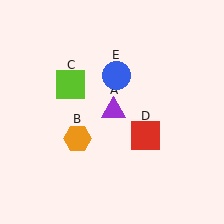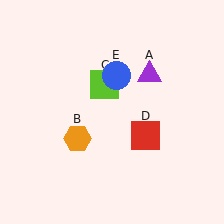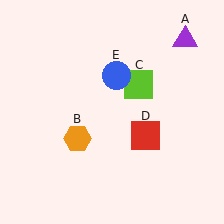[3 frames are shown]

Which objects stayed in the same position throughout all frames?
Orange hexagon (object B) and red square (object D) and blue circle (object E) remained stationary.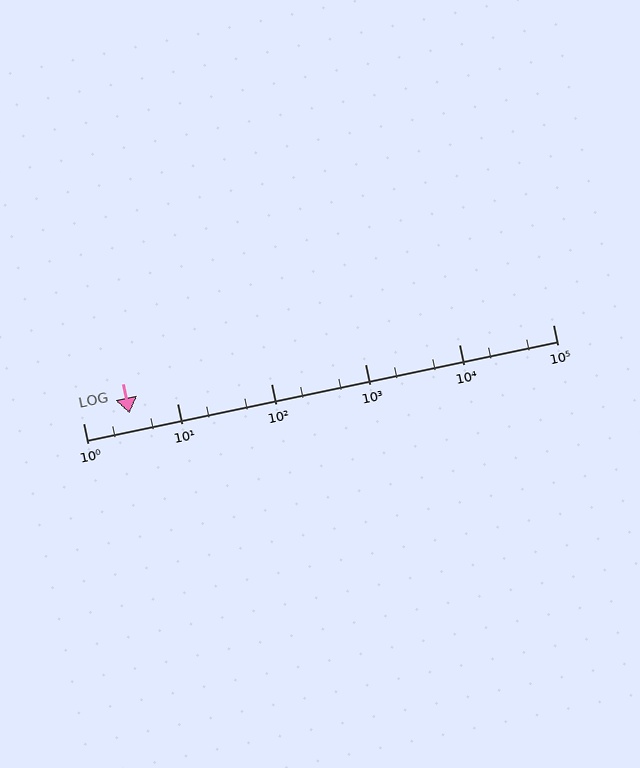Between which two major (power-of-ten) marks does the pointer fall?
The pointer is between 1 and 10.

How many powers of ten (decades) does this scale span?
The scale spans 5 decades, from 1 to 100000.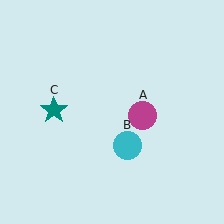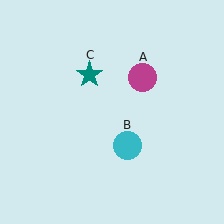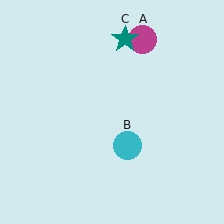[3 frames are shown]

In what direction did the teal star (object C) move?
The teal star (object C) moved up and to the right.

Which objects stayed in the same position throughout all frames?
Cyan circle (object B) remained stationary.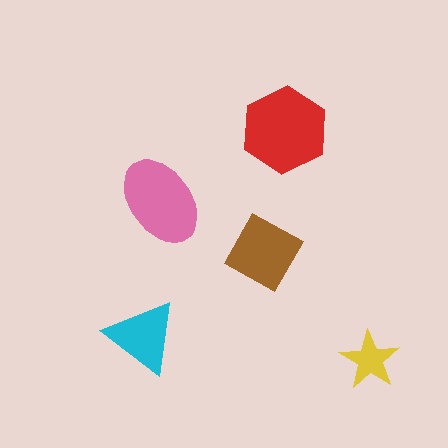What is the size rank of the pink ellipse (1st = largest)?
2nd.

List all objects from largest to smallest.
The red hexagon, the pink ellipse, the brown diamond, the cyan triangle, the yellow star.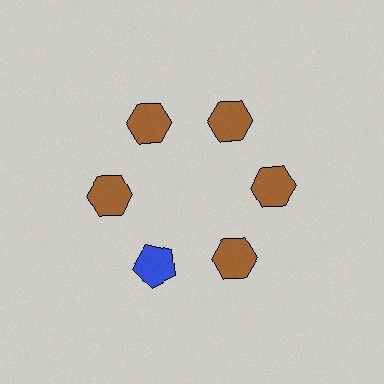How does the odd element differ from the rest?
It differs in both color (blue instead of brown) and shape (pentagon instead of hexagon).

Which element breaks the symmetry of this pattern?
The blue pentagon at roughly the 7 o'clock position breaks the symmetry. All other shapes are brown hexagons.